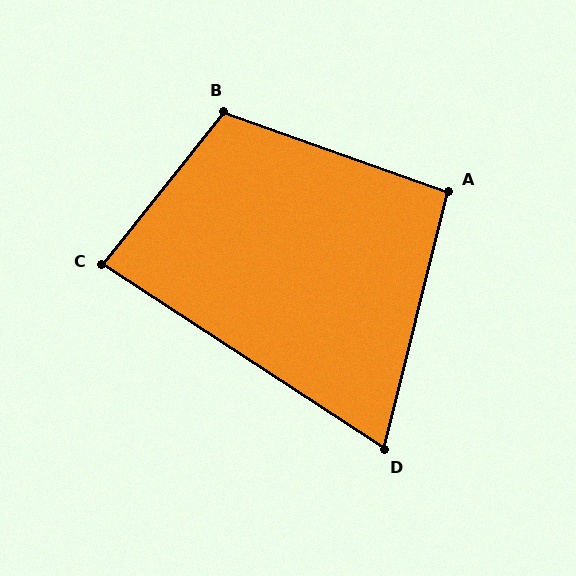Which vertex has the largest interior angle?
B, at approximately 109 degrees.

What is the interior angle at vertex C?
Approximately 85 degrees (acute).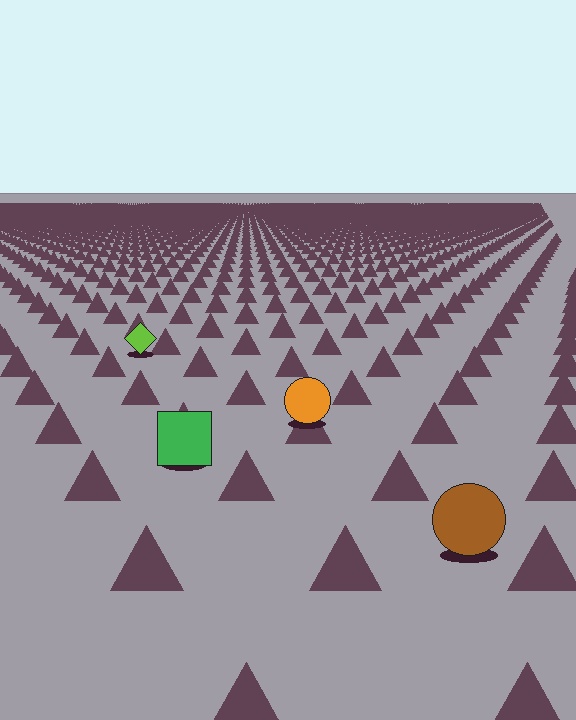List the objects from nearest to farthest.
From nearest to farthest: the brown circle, the green square, the orange circle, the lime diamond.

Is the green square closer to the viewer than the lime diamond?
Yes. The green square is closer — you can tell from the texture gradient: the ground texture is coarser near it.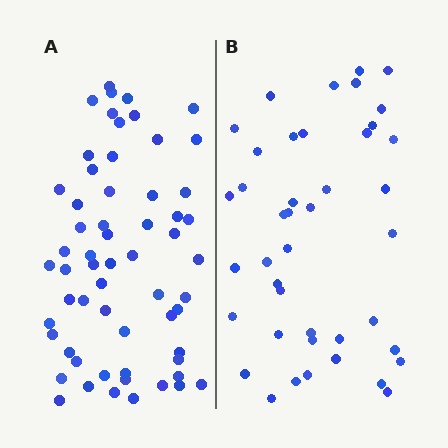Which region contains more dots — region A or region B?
Region A (the left region) has more dots.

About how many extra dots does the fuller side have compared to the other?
Region A has approximately 20 more dots than region B.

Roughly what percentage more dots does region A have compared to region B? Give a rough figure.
About 45% more.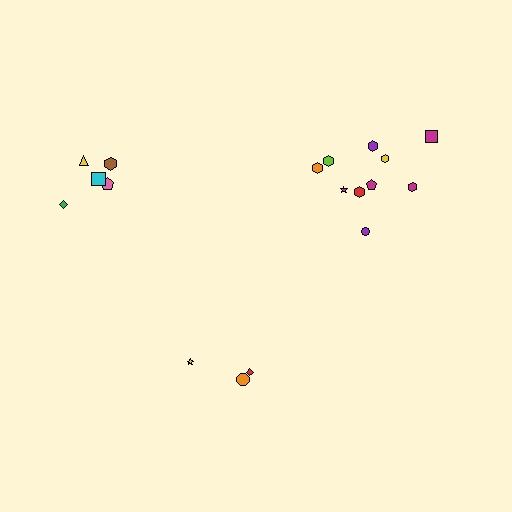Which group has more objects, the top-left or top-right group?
The top-right group.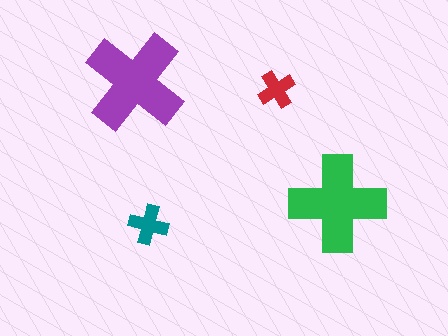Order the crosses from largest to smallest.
the purple one, the green one, the teal one, the red one.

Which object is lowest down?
The teal cross is bottommost.